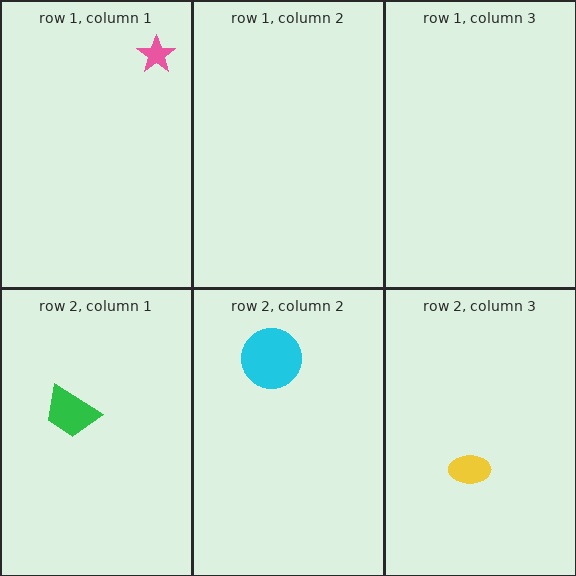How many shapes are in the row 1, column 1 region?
1.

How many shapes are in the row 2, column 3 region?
1.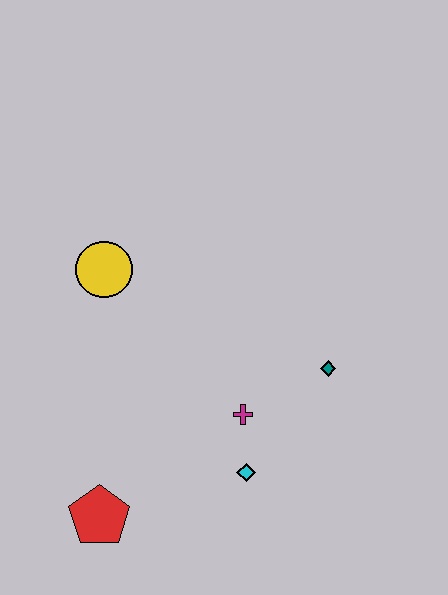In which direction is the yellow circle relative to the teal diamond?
The yellow circle is to the left of the teal diamond.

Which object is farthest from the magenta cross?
The yellow circle is farthest from the magenta cross.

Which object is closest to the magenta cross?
The cyan diamond is closest to the magenta cross.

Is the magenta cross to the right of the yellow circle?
Yes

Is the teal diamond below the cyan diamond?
No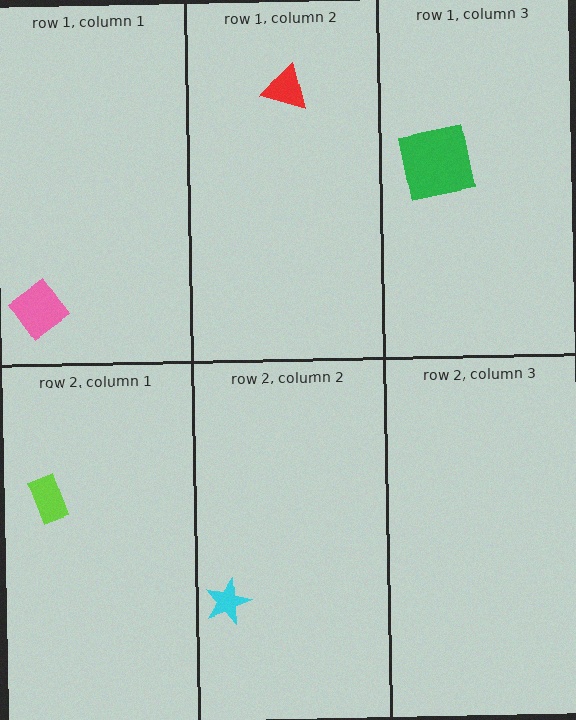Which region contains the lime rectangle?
The row 2, column 1 region.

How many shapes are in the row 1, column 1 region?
1.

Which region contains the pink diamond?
The row 1, column 1 region.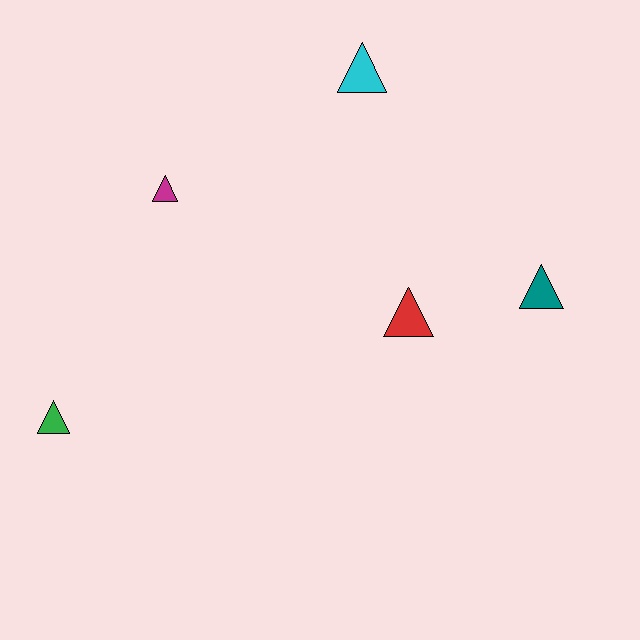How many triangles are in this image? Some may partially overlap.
There are 5 triangles.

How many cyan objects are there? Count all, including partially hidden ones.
There is 1 cyan object.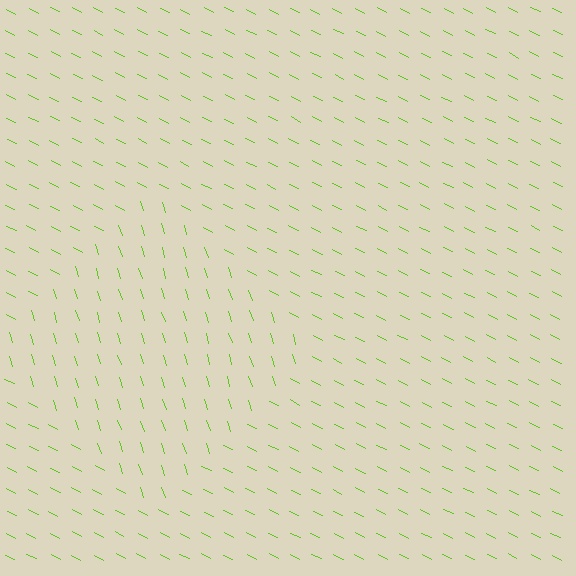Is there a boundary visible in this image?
Yes, there is a texture boundary formed by a change in line orientation.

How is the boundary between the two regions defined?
The boundary is defined purely by a change in line orientation (approximately 45 degrees difference). All lines are the same color and thickness.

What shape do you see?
I see a diamond.